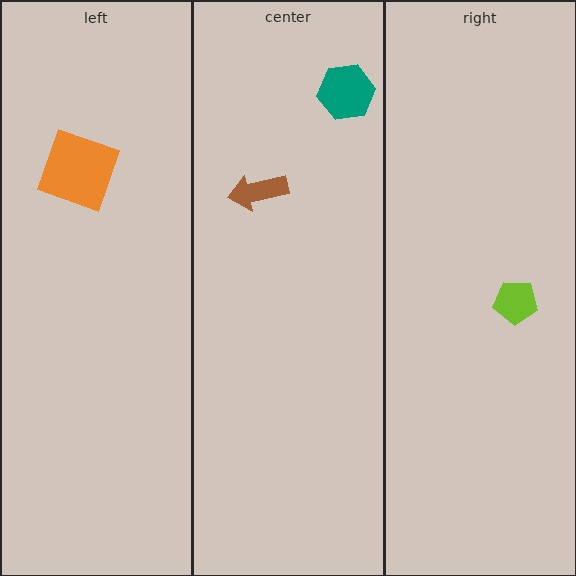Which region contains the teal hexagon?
The center region.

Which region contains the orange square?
The left region.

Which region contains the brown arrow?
The center region.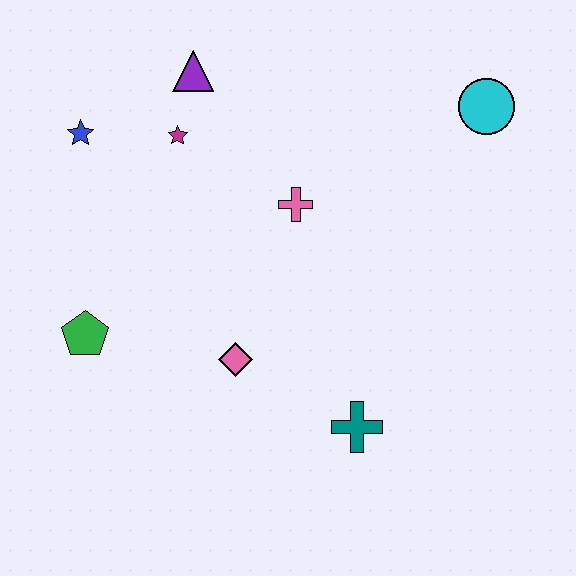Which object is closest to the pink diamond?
The teal cross is closest to the pink diamond.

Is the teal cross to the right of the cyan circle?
No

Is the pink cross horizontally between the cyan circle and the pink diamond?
Yes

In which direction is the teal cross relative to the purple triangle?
The teal cross is below the purple triangle.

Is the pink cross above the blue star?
No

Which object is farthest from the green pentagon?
The cyan circle is farthest from the green pentagon.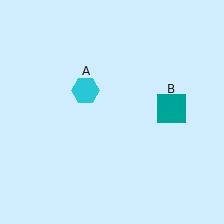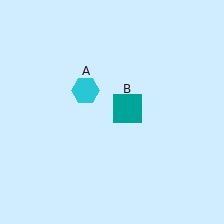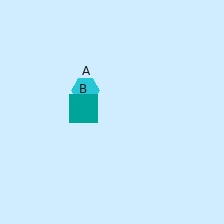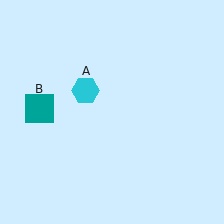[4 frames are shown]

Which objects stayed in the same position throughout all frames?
Cyan hexagon (object A) remained stationary.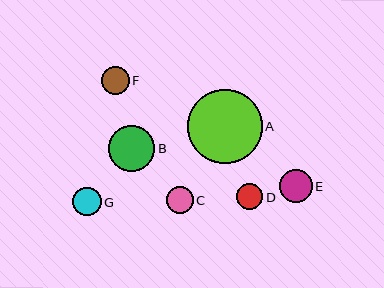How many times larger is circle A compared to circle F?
Circle A is approximately 2.7 times the size of circle F.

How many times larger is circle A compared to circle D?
Circle A is approximately 2.8 times the size of circle D.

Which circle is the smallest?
Circle D is the smallest with a size of approximately 26 pixels.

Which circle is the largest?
Circle A is the largest with a size of approximately 74 pixels.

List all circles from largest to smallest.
From largest to smallest: A, B, E, G, F, C, D.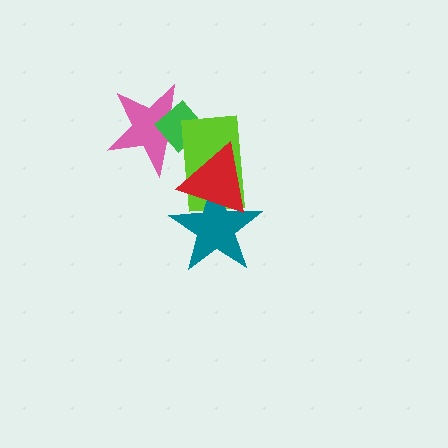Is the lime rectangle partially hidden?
Yes, it is partially covered by another shape.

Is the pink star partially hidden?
Yes, it is partially covered by another shape.